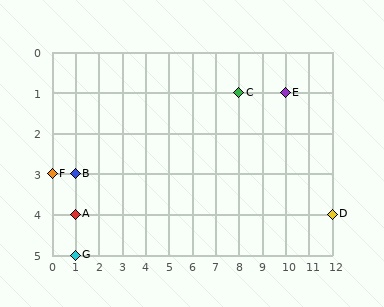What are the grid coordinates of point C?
Point C is at grid coordinates (8, 1).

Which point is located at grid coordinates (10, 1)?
Point E is at (10, 1).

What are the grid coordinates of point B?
Point B is at grid coordinates (1, 3).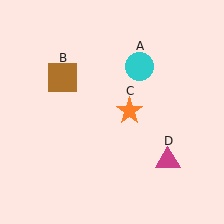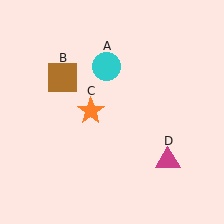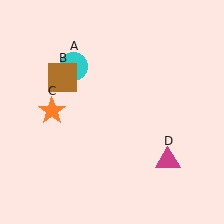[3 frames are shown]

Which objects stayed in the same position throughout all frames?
Brown square (object B) and magenta triangle (object D) remained stationary.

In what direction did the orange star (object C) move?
The orange star (object C) moved left.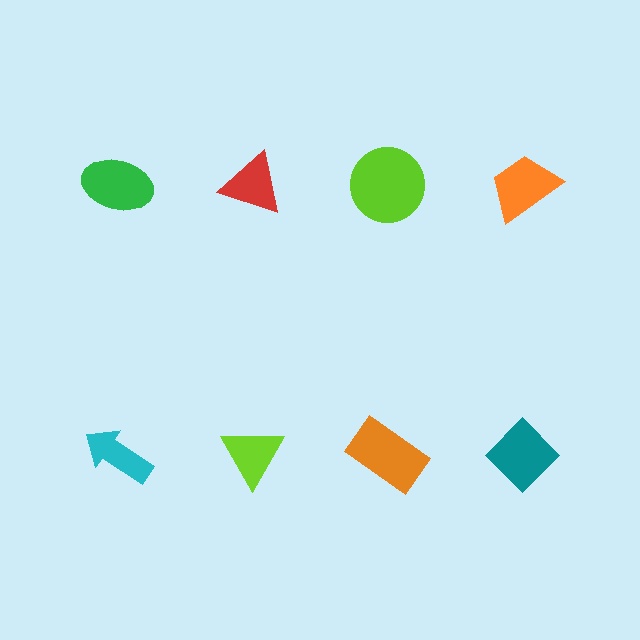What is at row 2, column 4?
A teal diamond.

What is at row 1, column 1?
A green ellipse.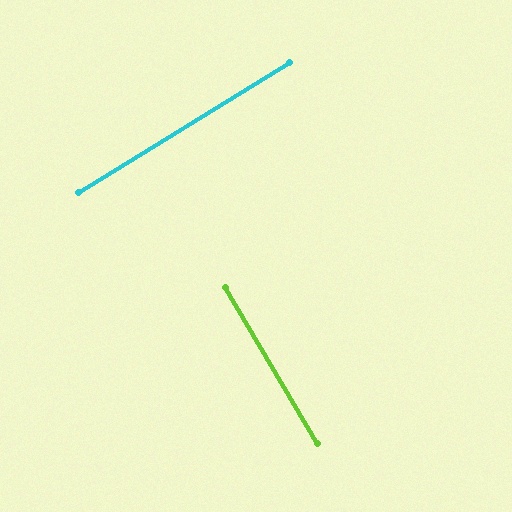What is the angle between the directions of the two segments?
Approximately 89 degrees.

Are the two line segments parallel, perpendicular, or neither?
Perpendicular — they meet at approximately 89°.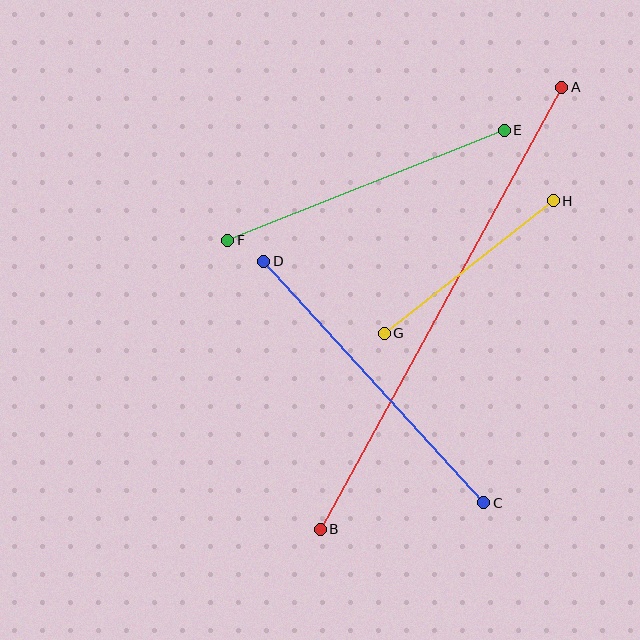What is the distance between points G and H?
The distance is approximately 214 pixels.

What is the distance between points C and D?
The distance is approximately 327 pixels.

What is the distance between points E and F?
The distance is approximately 297 pixels.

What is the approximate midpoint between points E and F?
The midpoint is at approximately (366, 185) pixels.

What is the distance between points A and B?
The distance is approximately 504 pixels.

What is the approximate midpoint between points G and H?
The midpoint is at approximately (469, 267) pixels.